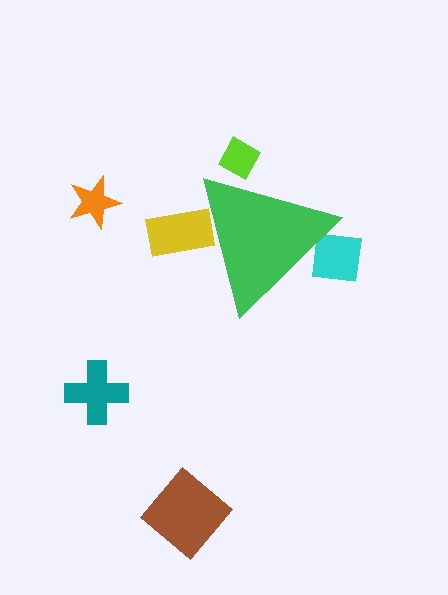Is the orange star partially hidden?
No, the orange star is fully visible.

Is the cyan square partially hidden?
Yes, the cyan square is partially hidden behind the green triangle.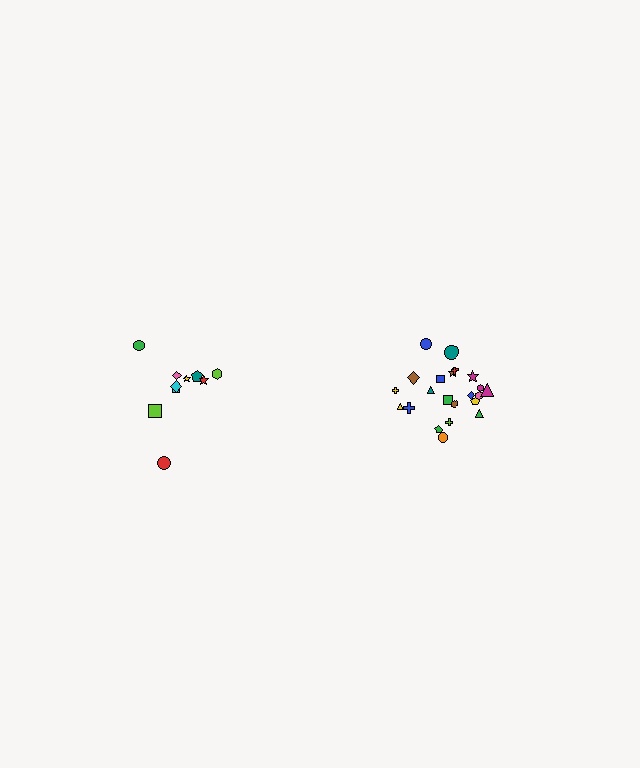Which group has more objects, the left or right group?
The right group.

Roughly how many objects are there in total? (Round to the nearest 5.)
Roughly 30 objects in total.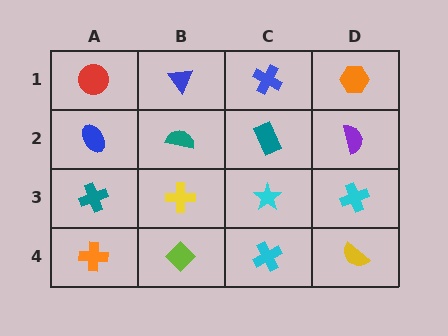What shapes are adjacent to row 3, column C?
A teal rectangle (row 2, column C), a cyan cross (row 4, column C), a yellow cross (row 3, column B), a cyan cross (row 3, column D).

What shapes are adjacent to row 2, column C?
A blue cross (row 1, column C), a cyan star (row 3, column C), a teal semicircle (row 2, column B), a purple semicircle (row 2, column D).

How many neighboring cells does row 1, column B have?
3.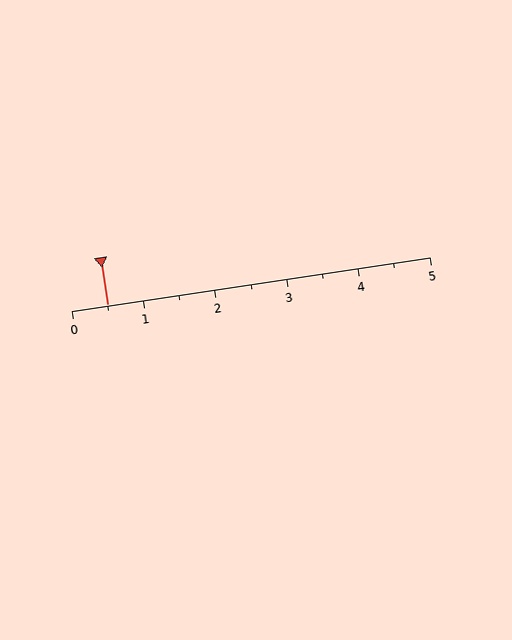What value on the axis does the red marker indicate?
The marker indicates approximately 0.5.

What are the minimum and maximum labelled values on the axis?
The axis runs from 0 to 5.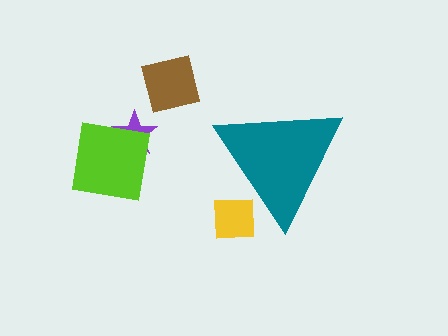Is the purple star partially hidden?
No, the purple star is fully visible.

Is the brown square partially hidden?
No, the brown square is fully visible.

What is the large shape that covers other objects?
A teal triangle.